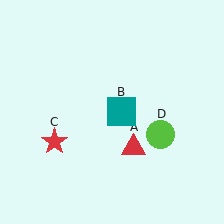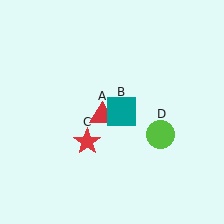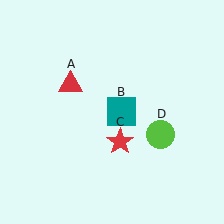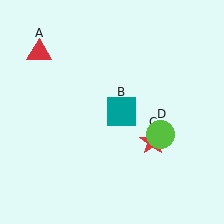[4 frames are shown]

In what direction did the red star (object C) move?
The red star (object C) moved right.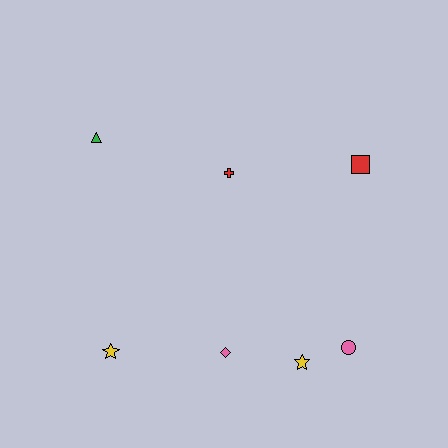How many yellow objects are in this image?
There are 2 yellow objects.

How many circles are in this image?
There is 1 circle.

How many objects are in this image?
There are 7 objects.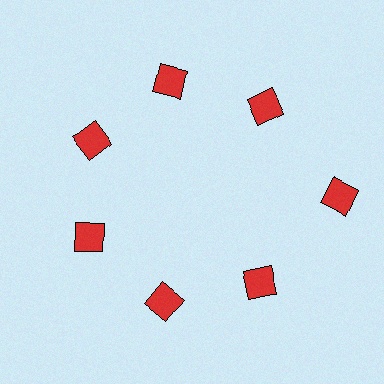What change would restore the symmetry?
The symmetry would be restored by moving it inward, back onto the ring so that all 7 squares sit at equal angles and equal distance from the center.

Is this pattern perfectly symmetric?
No. The 7 red squares are arranged in a ring, but one element near the 3 o'clock position is pushed outward from the center, breaking the 7-fold rotational symmetry.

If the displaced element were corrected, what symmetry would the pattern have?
It would have 7-fold rotational symmetry — the pattern would map onto itself every 51 degrees.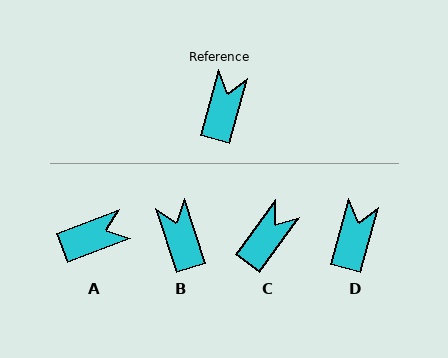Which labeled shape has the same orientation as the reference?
D.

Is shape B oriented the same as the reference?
No, it is off by about 33 degrees.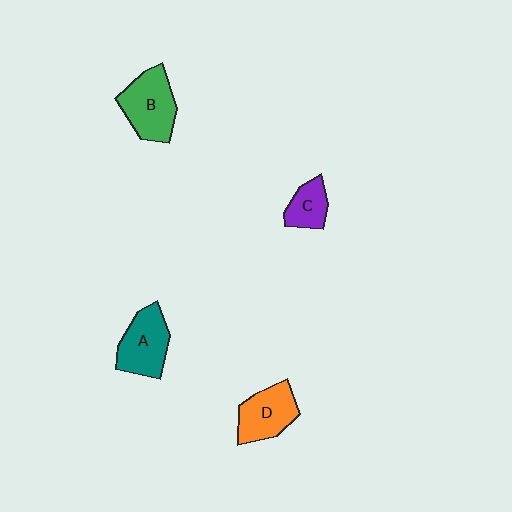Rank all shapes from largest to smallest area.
From largest to smallest: B (green), A (teal), D (orange), C (purple).